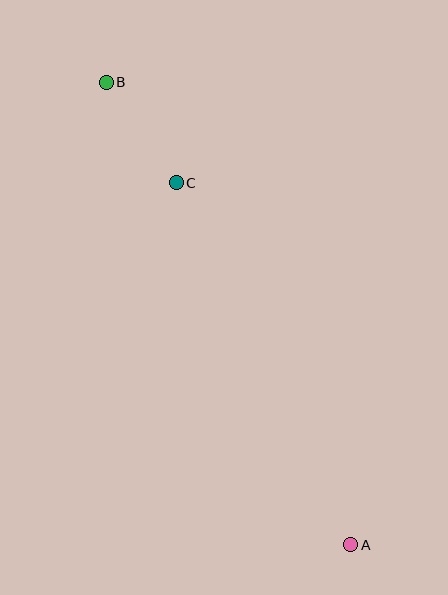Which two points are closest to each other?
Points B and C are closest to each other.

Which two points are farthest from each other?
Points A and B are farthest from each other.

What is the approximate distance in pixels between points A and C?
The distance between A and C is approximately 402 pixels.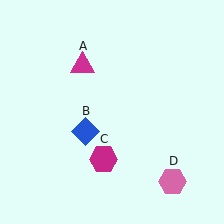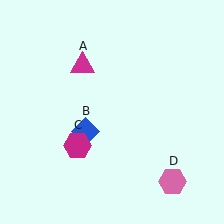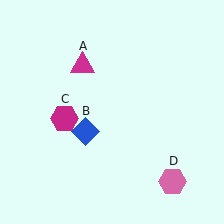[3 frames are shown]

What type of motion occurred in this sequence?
The magenta hexagon (object C) rotated clockwise around the center of the scene.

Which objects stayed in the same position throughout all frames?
Magenta triangle (object A) and blue diamond (object B) and pink hexagon (object D) remained stationary.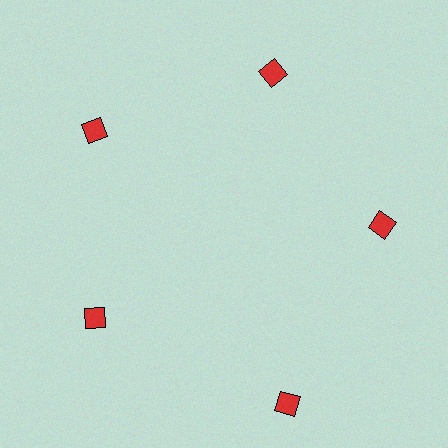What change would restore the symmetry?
The symmetry would be restored by moving it inward, back onto the ring so that all 5 diamonds sit at equal angles and equal distance from the center.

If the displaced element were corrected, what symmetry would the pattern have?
It would have 5-fold rotational symmetry — the pattern would map onto itself every 72 degrees.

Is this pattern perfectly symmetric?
No. The 5 red diamonds are arranged in a ring, but one element near the 5 o'clock position is pushed outward from the center, breaking the 5-fold rotational symmetry.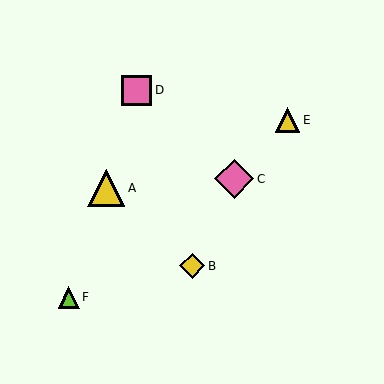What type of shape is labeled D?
Shape D is a pink square.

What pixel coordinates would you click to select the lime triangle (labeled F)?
Click at (69, 297) to select the lime triangle F.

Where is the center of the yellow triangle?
The center of the yellow triangle is at (106, 188).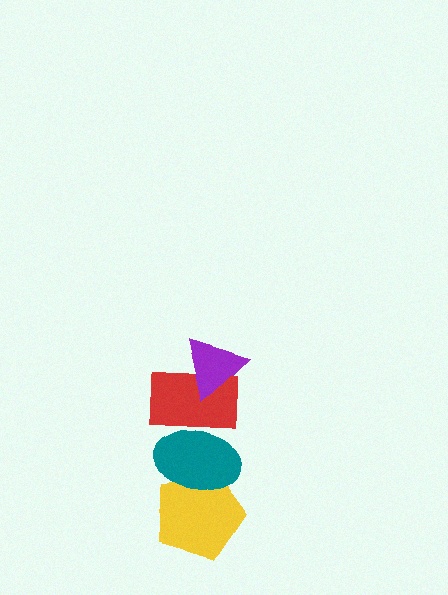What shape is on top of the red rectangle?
The purple triangle is on top of the red rectangle.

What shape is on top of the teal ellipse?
The red rectangle is on top of the teal ellipse.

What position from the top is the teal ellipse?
The teal ellipse is 3rd from the top.